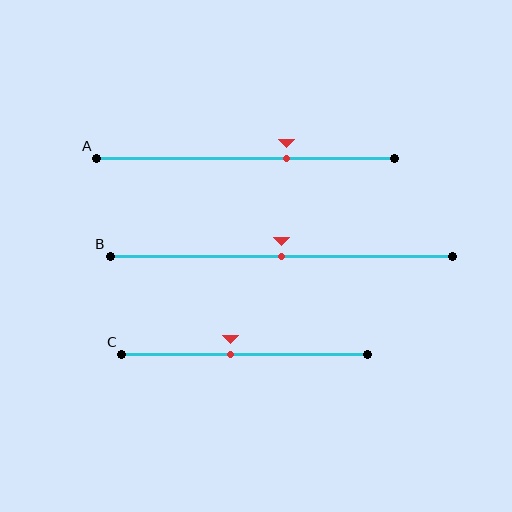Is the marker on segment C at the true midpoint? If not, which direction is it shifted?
No, the marker on segment C is shifted to the left by about 6% of the segment length.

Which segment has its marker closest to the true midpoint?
Segment B has its marker closest to the true midpoint.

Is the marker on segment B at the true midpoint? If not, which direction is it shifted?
Yes, the marker on segment B is at the true midpoint.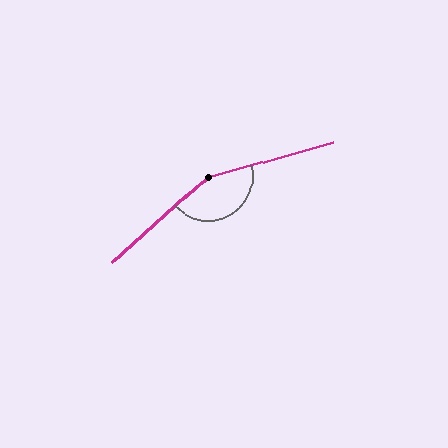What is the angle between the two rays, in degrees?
Approximately 154 degrees.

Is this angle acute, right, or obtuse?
It is obtuse.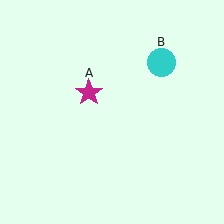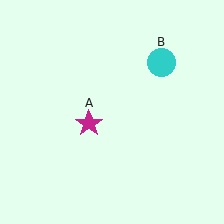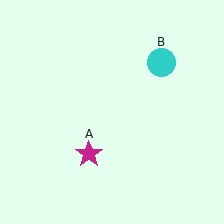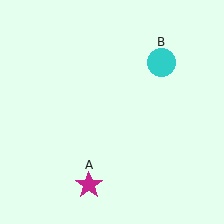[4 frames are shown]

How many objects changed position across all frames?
1 object changed position: magenta star (object A).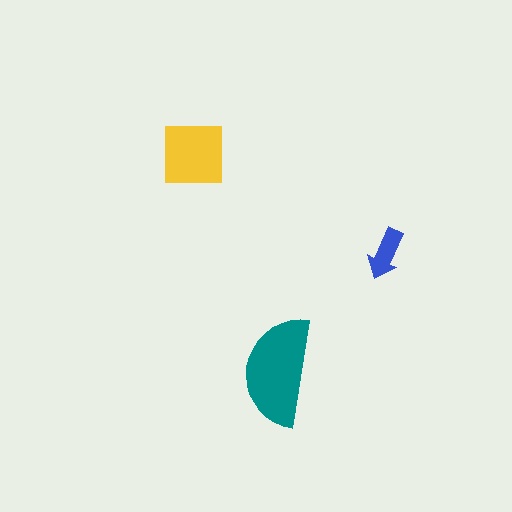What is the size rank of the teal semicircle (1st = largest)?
1st.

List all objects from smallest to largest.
The blue arrow, the yellow square, the teal semicircle.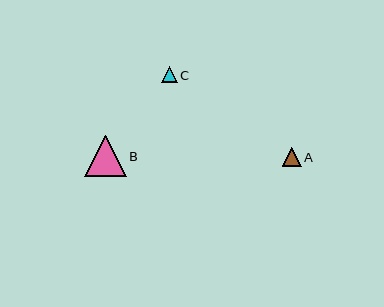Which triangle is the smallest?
Triangle C is the smallest with a size of approximately 16 pixels.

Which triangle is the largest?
Triangle B is the largest with a size of approximately 42 pixels.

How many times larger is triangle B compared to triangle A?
Triangle B is approximately 2.2 times the size of triangle A.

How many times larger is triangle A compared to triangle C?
Triangle A is approximately 1.2 times the size of triangle C.